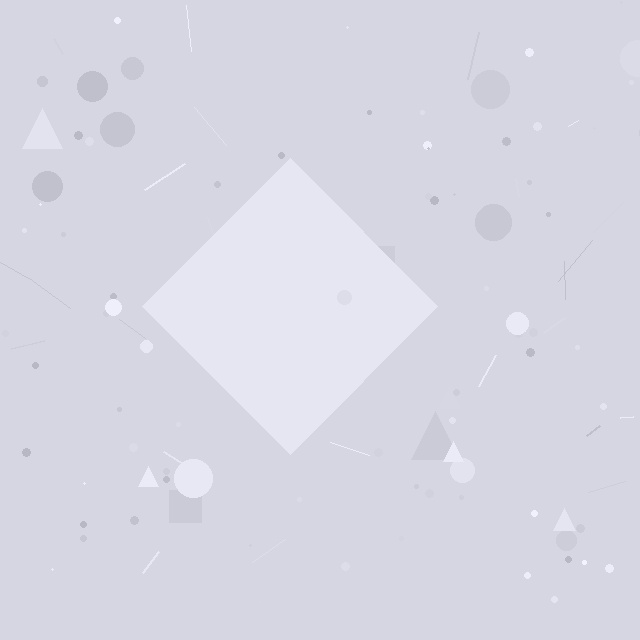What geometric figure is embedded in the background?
A diamond is embedded in the background.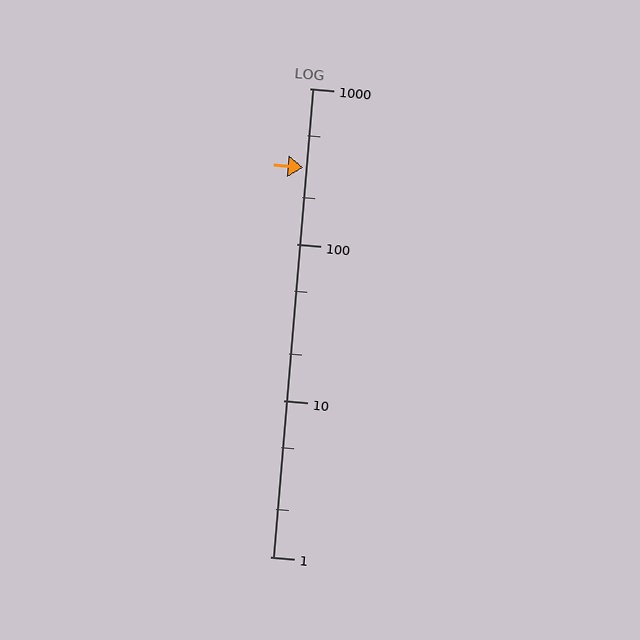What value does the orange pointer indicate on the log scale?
The pointer indicates approximately 310.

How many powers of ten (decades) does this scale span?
The scale spans 3 decades, from 1 to 1000.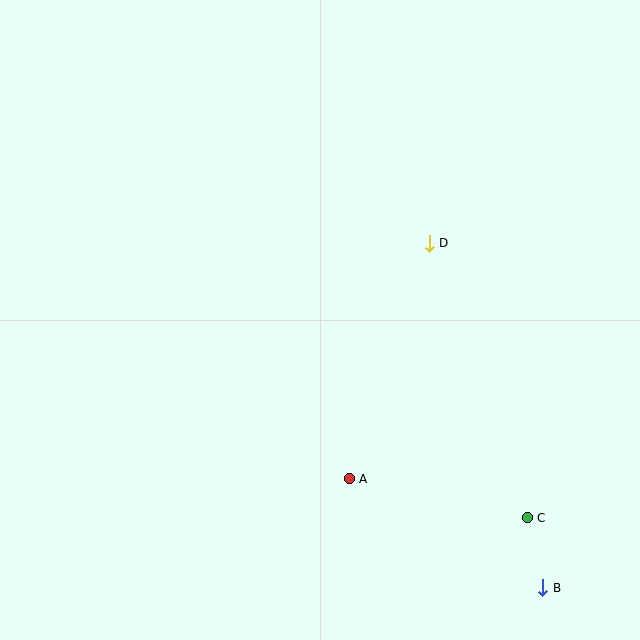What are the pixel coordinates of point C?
Point C is at (527, 518).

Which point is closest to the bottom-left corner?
Point A is closest to the bottom-left corner.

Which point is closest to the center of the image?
Point D at (429, 243) is closest to the center.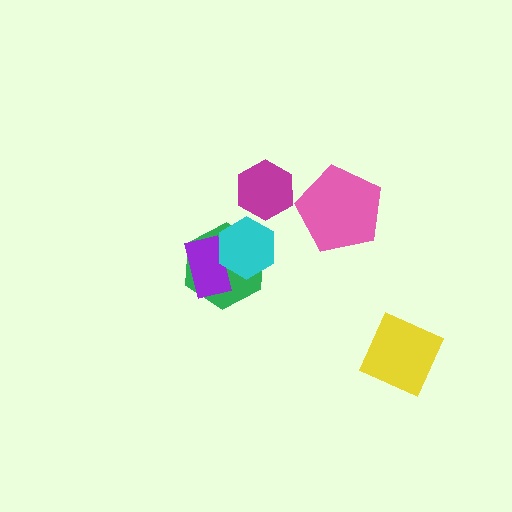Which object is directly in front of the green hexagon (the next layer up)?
The purple rectangle is directly in front of the green hexagon.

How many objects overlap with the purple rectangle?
2 objects overlap with the purple rectangle.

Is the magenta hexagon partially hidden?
No, no other shape covers it.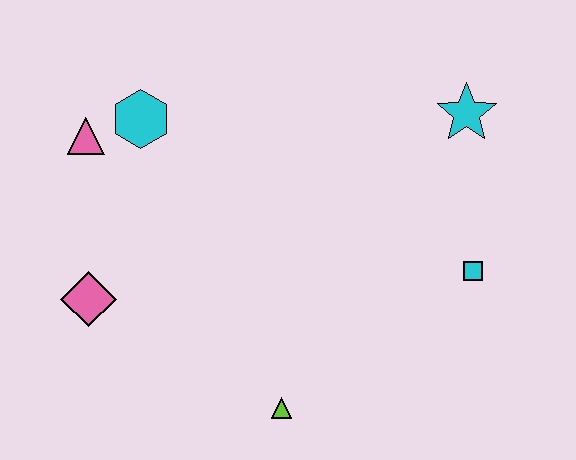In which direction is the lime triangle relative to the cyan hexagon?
The lime triangle is below the cyan hexagon.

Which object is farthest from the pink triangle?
The cyan square is farthest from the pink triangle.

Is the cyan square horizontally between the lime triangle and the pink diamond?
No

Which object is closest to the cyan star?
The cyan square is closest to the cyan star.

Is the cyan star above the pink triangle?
Yes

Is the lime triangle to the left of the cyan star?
Yes